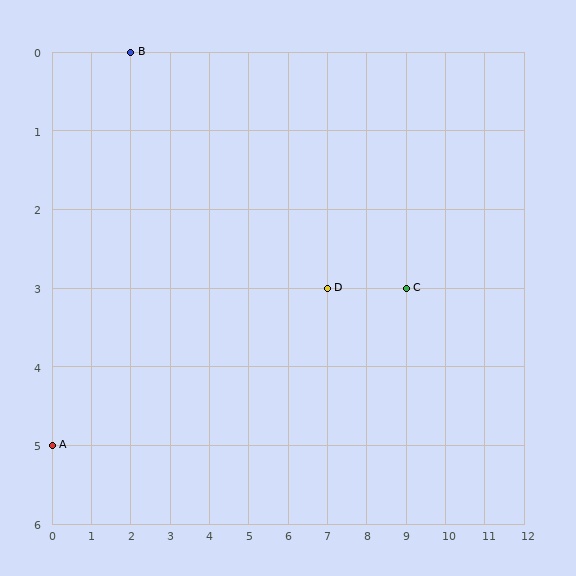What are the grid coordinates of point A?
Point A is at grid coordinates (0, 5).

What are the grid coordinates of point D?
Point D is at grid coordinates (7, 3).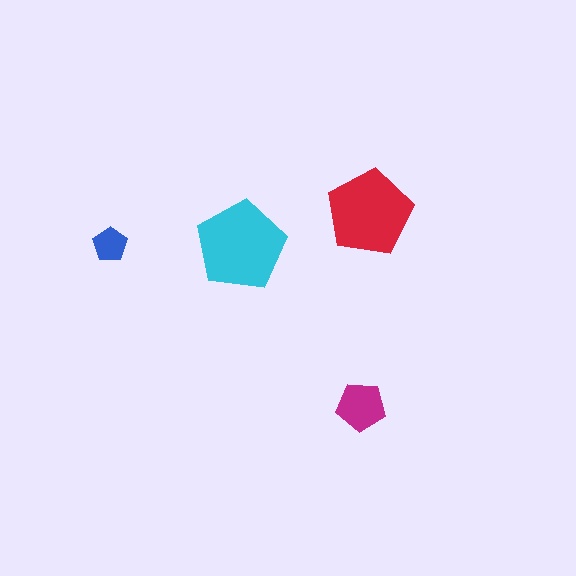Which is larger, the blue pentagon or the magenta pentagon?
The magenta one.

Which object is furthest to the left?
The blue pentagon is leftmost.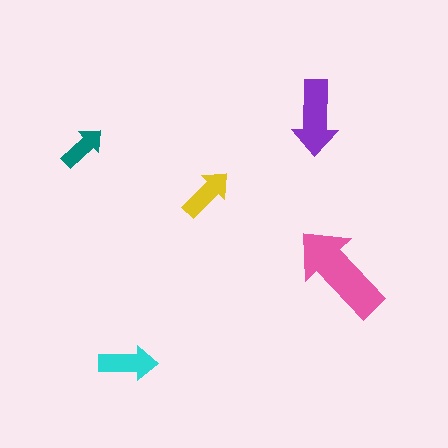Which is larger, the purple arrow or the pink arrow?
The pink one.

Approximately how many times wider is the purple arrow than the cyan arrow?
About 1.5 times wider.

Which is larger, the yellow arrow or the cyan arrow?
The cyan one.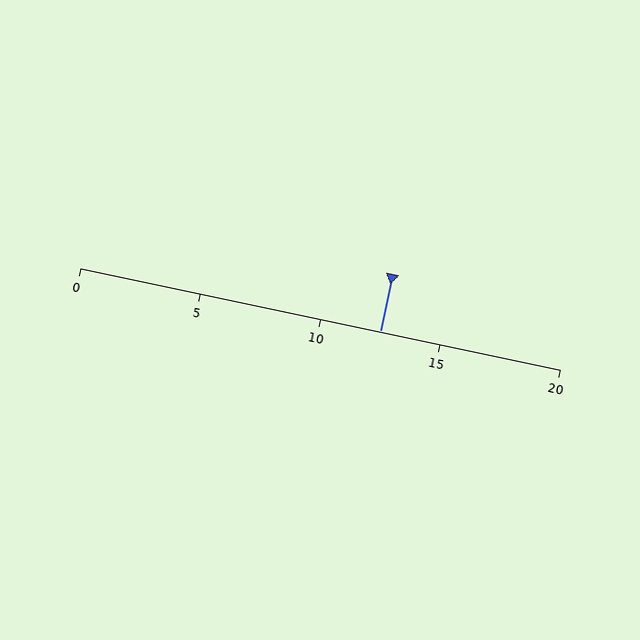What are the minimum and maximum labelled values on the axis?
The axis runs from 0 to 20.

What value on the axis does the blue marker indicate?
The marker indicates approximately 12.5.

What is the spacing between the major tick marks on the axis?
The major ticks are spaced 5 apart.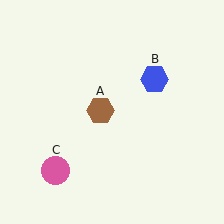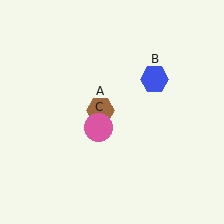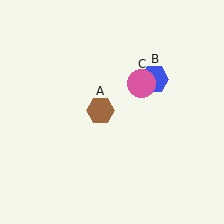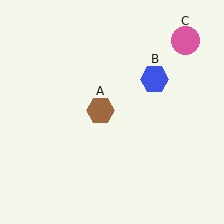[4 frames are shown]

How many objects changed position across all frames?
1 object changed position: pink circle (object C).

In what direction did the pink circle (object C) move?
The pink circle (object C) moved up and to the right.